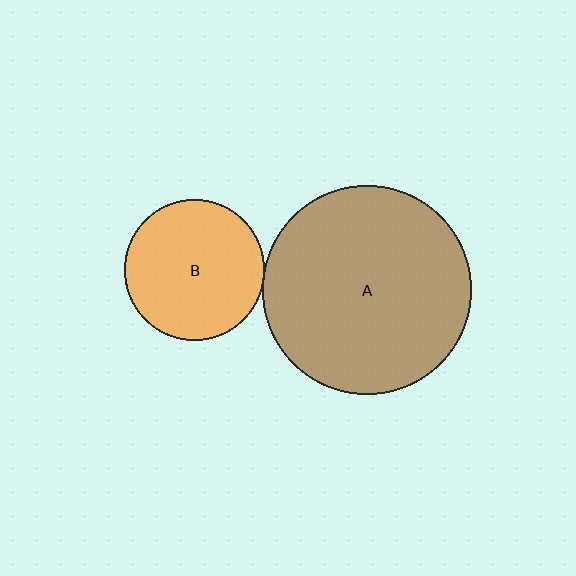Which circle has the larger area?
Circle A (brown).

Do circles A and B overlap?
Yes.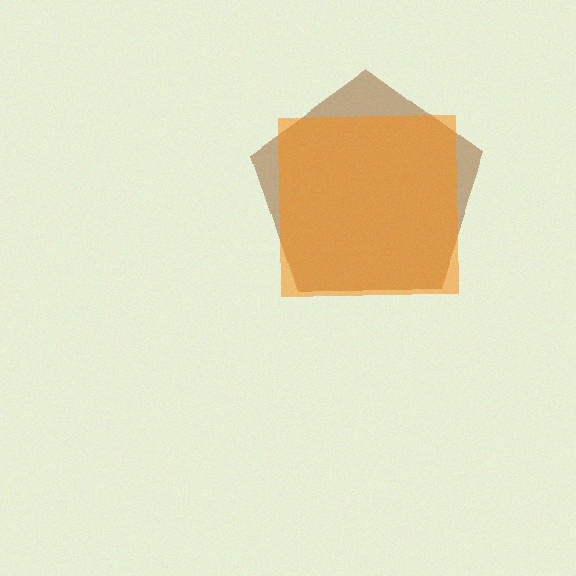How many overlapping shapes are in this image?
There are 2 overlapping shapes in the image.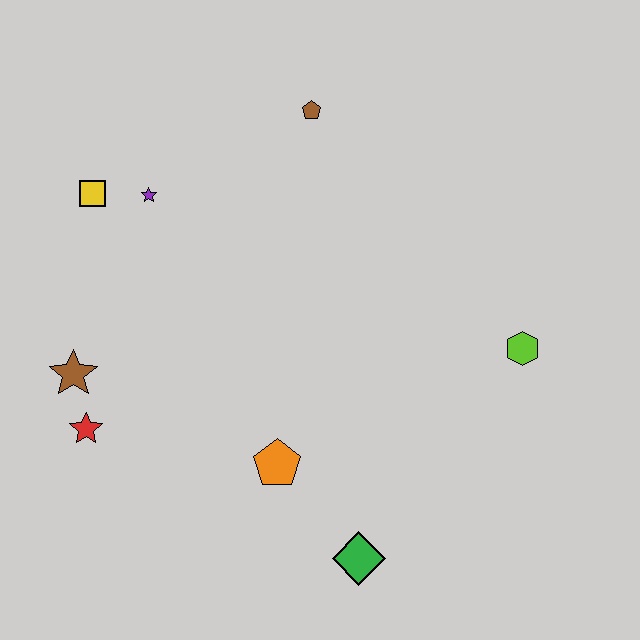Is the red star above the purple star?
No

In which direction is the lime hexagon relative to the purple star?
The lime hexagon is to the right of the purple star.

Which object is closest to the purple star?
The yellow square is closest to the purple star.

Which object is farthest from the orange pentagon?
The brown pentagon is farthest from the orange pentagon.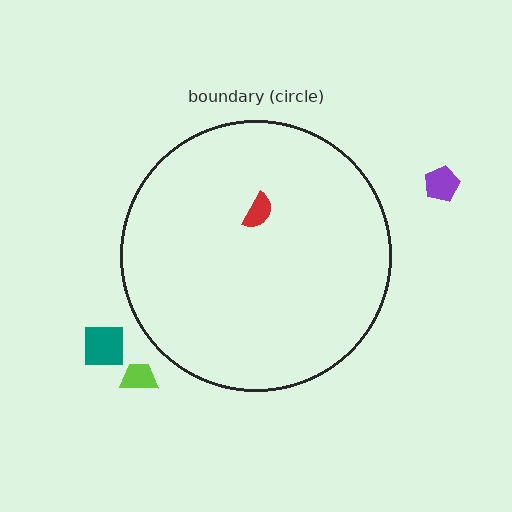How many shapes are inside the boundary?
1 inside, 3 outside.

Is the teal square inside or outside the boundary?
Outside.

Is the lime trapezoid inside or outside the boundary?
Outside.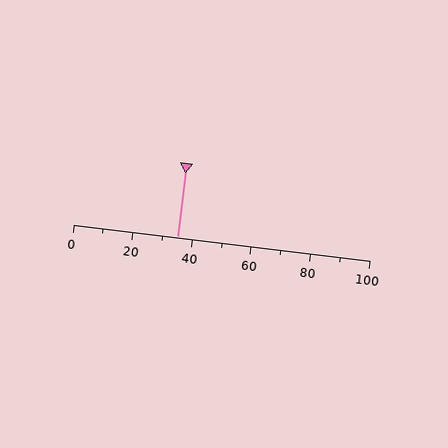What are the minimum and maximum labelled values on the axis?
The axis runs from 0 to 100.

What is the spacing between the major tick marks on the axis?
The major ticks are spaced 20 apart.